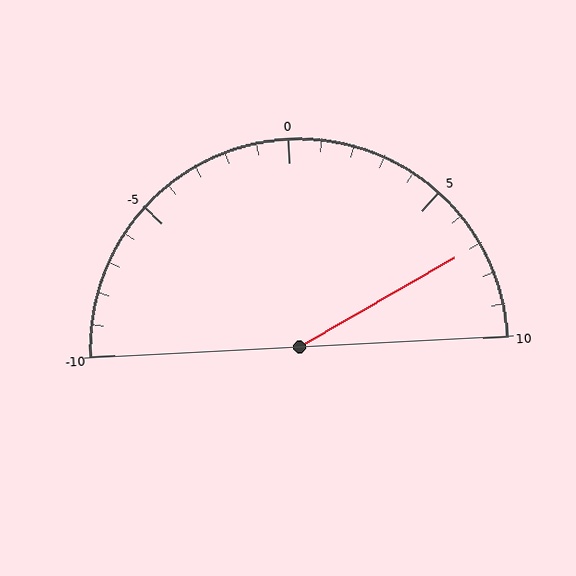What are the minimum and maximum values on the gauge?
The gauge ranges from -10 to 10.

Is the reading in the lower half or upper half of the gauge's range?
The reading is in the upper half of the range (-10 to 10).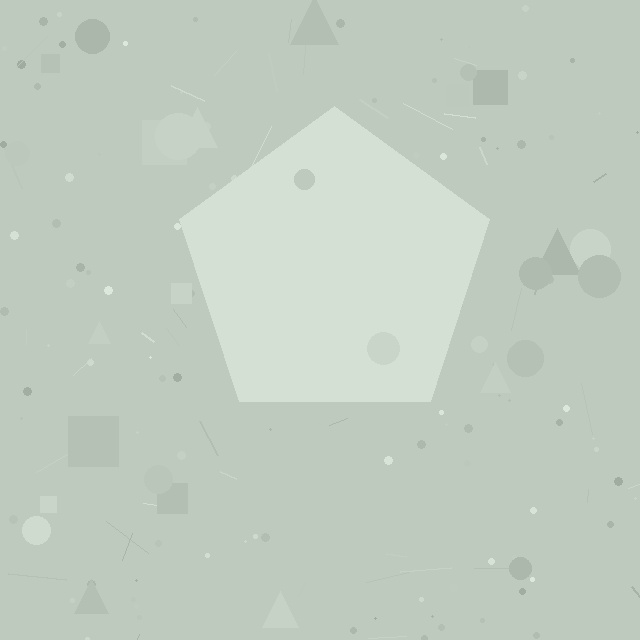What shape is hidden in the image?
A pentagon is hidden in the image.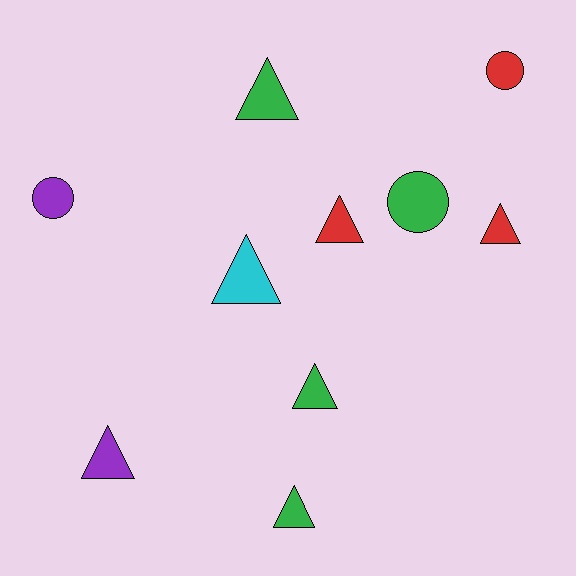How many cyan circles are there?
There are no cyan circles.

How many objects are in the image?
There are 10 objects.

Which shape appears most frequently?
Triangle, with 7 objects.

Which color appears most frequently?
Green, with 4 objects.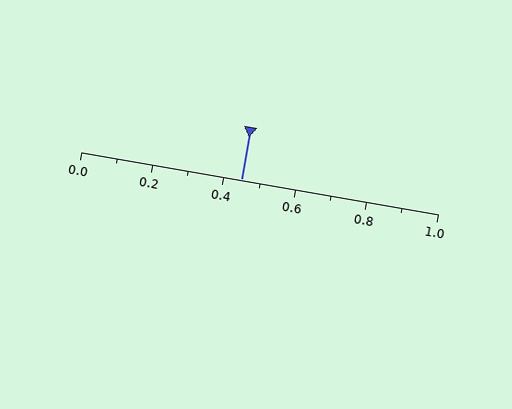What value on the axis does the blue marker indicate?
The marker indicates approximately 0.45.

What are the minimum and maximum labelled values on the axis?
The axis runs from 0.0 to 1.0.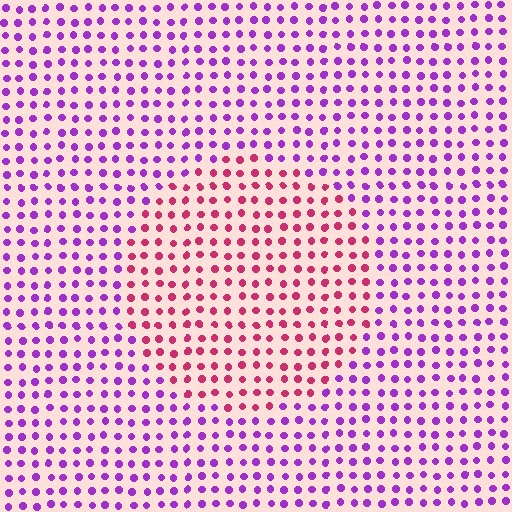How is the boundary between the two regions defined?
The boundary is defined purely by a slight shift in hue (about 52 degrees). Spacing, size, and orientation are identical on both sides.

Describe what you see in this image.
The image is filled with small purple elements in a uniform arrangement. A circle-shaped region is visible where the elements are tinted to a slightly different hue, forming a subtle color boundary.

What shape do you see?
I see a circle.